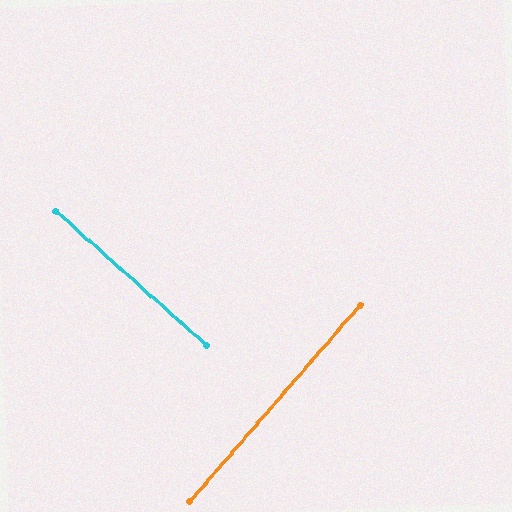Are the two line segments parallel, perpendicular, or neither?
Perpendicular — they meet at approximately 89°.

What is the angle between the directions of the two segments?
Approximately 89 degrees.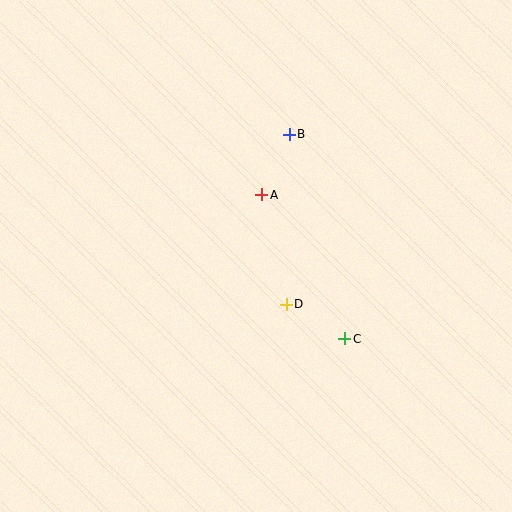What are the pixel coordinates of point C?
Point C is at (345, 338).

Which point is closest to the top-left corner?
Point B is closest to the top-left corner.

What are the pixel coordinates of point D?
Point D is at (287, 304).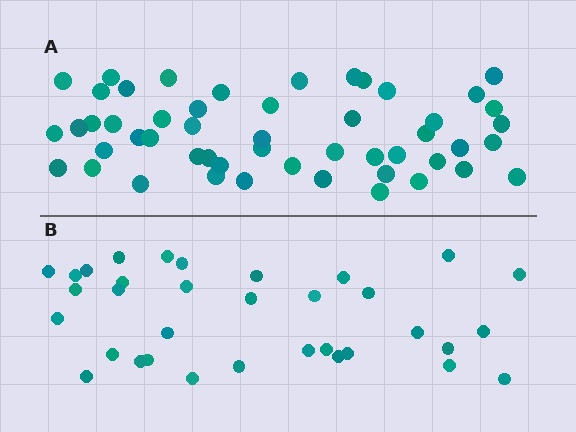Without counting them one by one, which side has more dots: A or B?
Region A (the top region) has more dots.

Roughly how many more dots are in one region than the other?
Region A has approximately 15 more dots than region B.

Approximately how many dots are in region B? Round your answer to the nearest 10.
About 30 dots. (The exact count is 34, which rounds to 30.)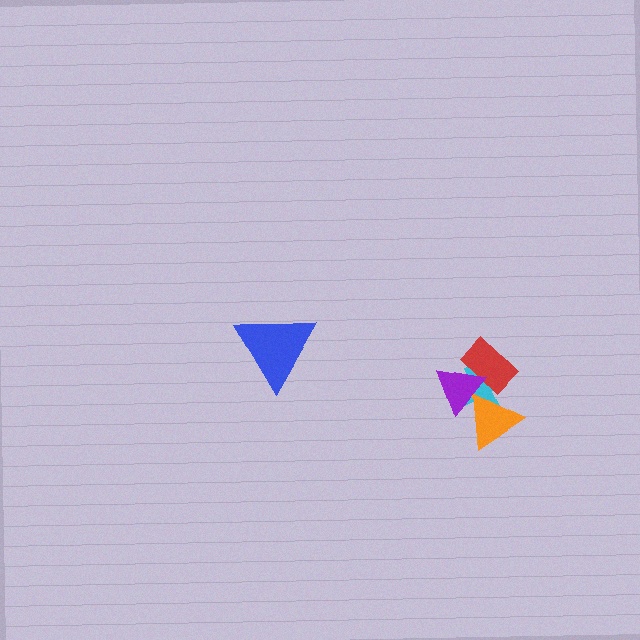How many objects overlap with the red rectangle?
2 objects overlap with the red rectangle.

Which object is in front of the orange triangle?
The purple triangle is in front of the orange triangle.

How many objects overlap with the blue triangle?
0 objects overlap with the blue triangle.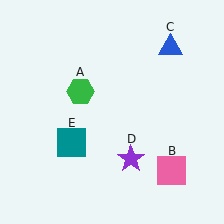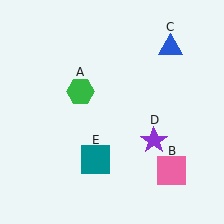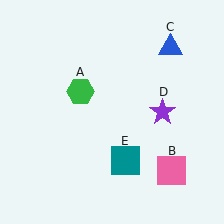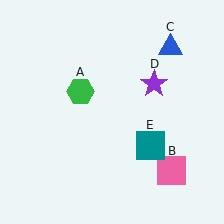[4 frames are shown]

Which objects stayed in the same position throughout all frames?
Green hexagon (object A) and pink square (object B) and blue triangle (object C) remained stationary.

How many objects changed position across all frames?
2 objects changed position: purple star (object D), teal square (object E).